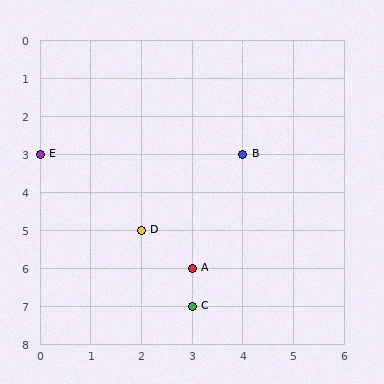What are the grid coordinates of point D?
Point D is at grid coordinates (2, 5).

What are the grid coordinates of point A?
Point A is at grid coordinates (3, 6).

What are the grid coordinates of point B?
Point B is at grid coordinates (4, 3).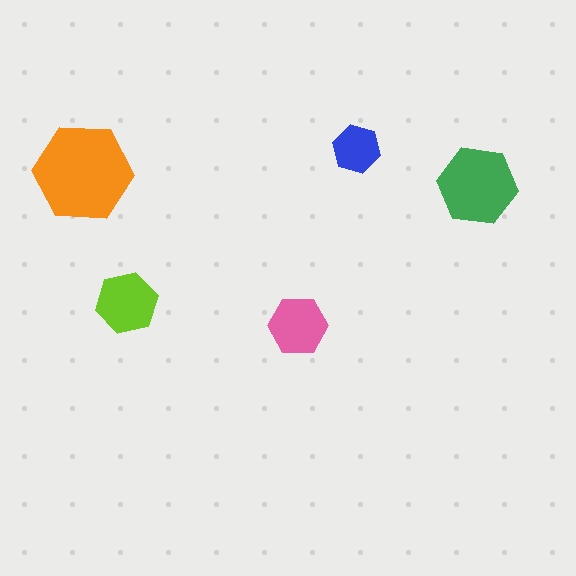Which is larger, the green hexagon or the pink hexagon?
The green one.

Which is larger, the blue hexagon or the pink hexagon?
The pink one.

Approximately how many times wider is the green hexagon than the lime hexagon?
About 1.5 times wider.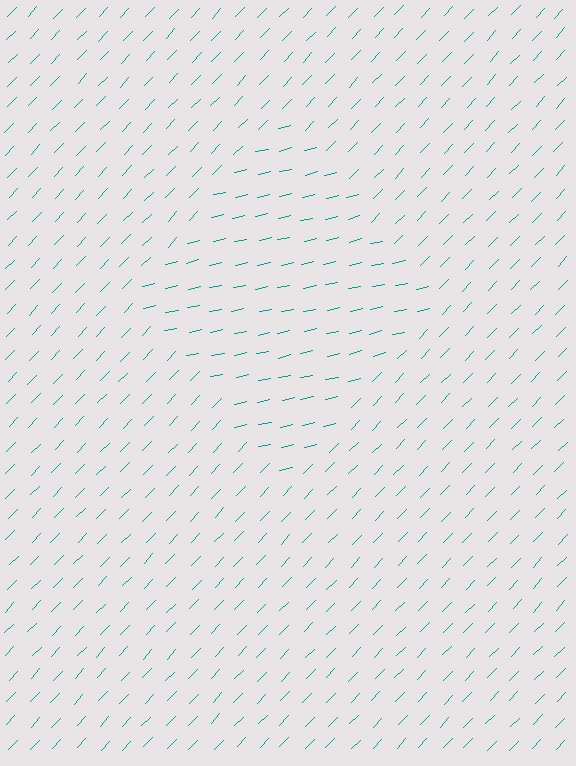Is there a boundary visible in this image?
Yes, there is a texture boundary formed by a change in line orientation.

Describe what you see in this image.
The image is filled with small teal line segments. A diamond region in the image has lines oriented differently from the surrounding lines, creating a visible texture boundary.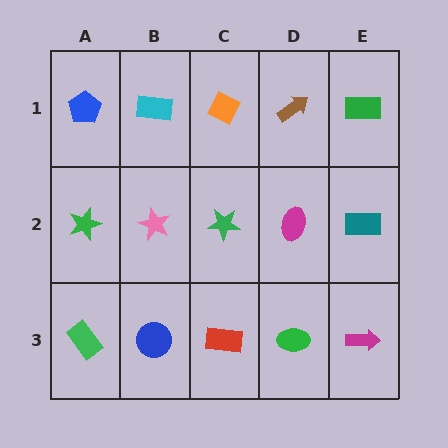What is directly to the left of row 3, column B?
A green rectangle.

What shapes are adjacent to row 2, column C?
An orange diamond (row 1, column C), a red rectangle (row 3, column C), a pink star (row 2, column B), a magenta ellipse (row 2, column D).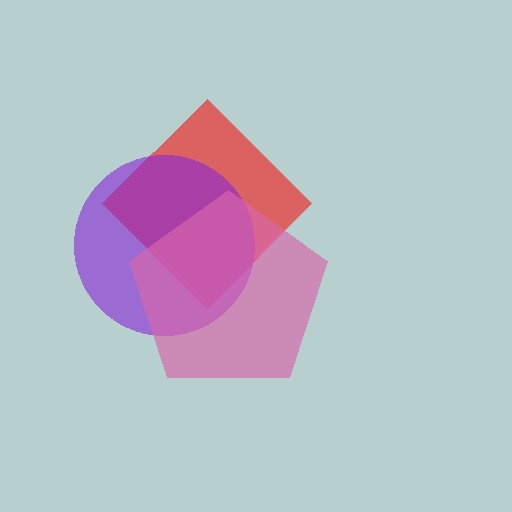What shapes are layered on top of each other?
The layered shapes are: a red diamond, a purple circle, a pink pentagon.